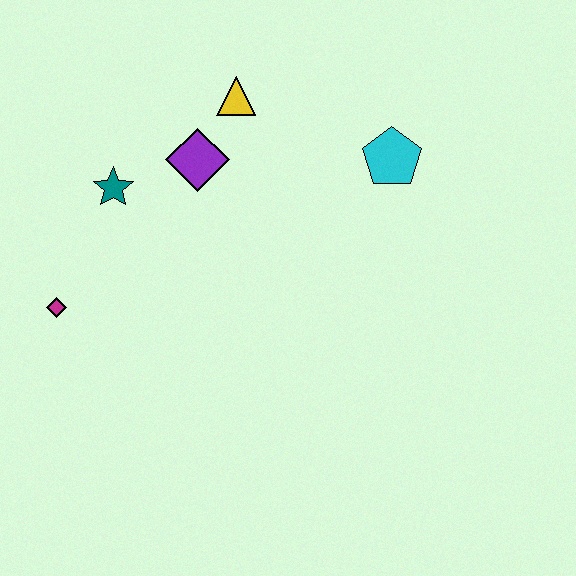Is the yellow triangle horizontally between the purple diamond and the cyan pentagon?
Yes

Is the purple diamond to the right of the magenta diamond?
Yes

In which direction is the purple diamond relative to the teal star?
The purple diamond is to the right of the teal star.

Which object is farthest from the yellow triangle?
The magenta diamond is farthest from the yellow triangle.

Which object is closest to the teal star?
The purple diamond is closest to the teal star.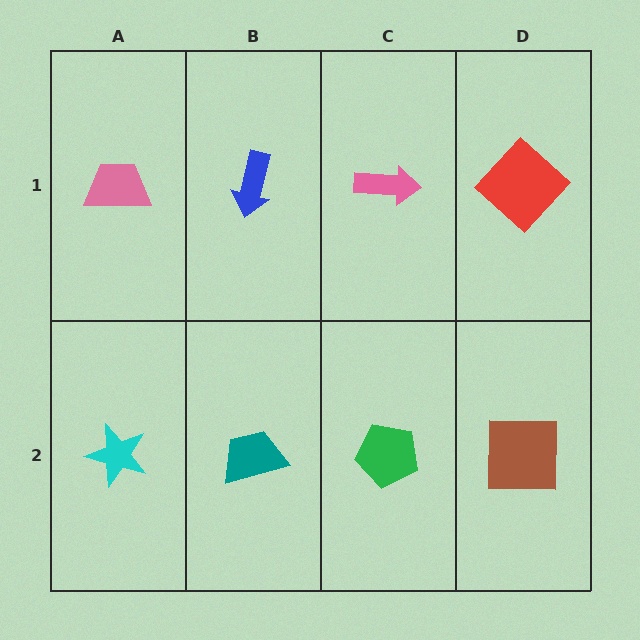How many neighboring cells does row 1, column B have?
3.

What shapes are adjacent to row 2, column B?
A blue arrow (row 1, column B), a cyan star (row 2, column A), a green pentagon (row 2, column C).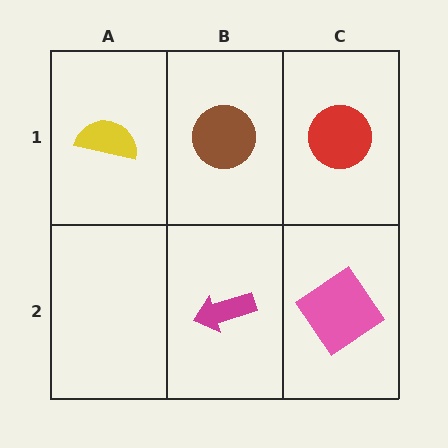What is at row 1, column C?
A red circle.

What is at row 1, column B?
A brown circle.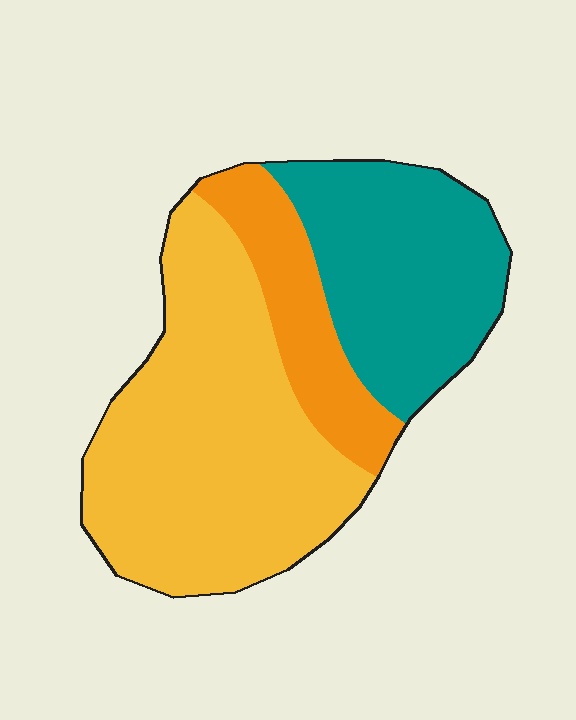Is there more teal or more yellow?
Yellow.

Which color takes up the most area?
Yellow, at roughly 50%.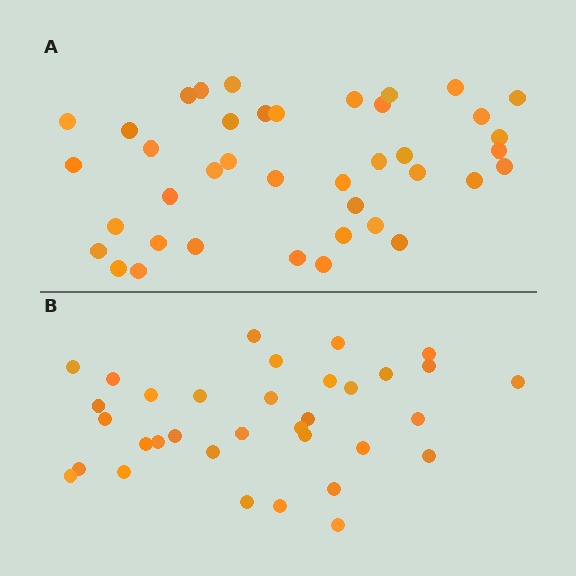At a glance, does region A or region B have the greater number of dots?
Region A (the top region) has more dots.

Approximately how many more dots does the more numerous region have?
Region A has about 6 more dots than region B.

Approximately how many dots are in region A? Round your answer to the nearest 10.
About 40 dots.